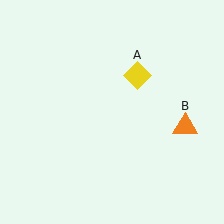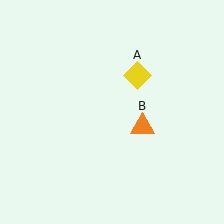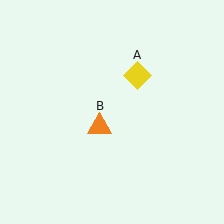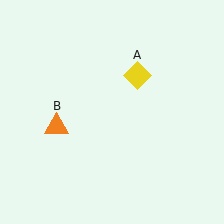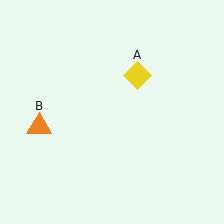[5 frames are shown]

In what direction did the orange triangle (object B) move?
The orange triangle (object B) moved left.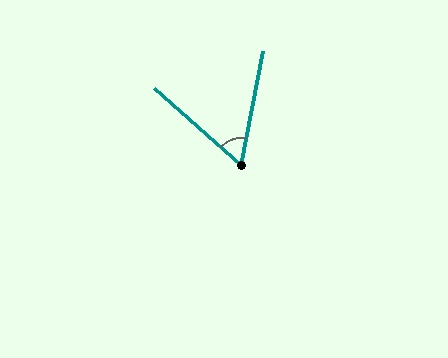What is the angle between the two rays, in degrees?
Approximately 59 degrees.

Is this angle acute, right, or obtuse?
It is acute.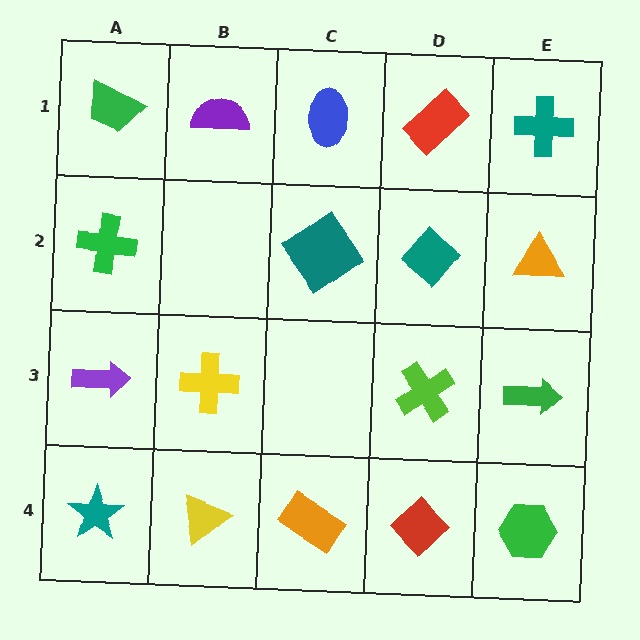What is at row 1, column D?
A red rectangle.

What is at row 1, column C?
A blue ellipse.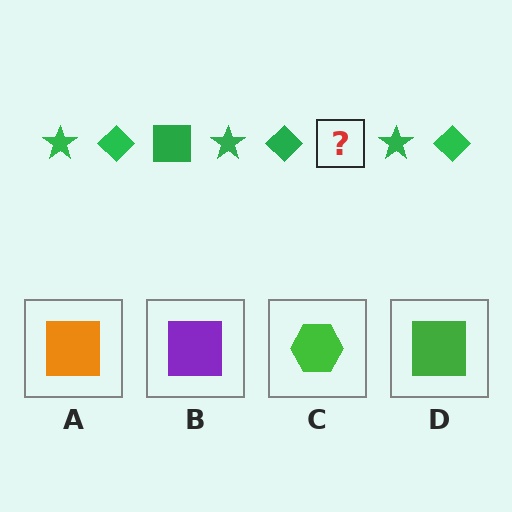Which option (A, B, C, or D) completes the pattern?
D.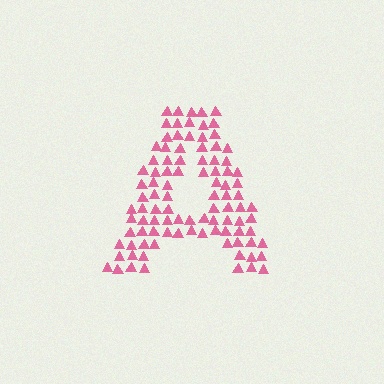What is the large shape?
The large shape is the letter A.